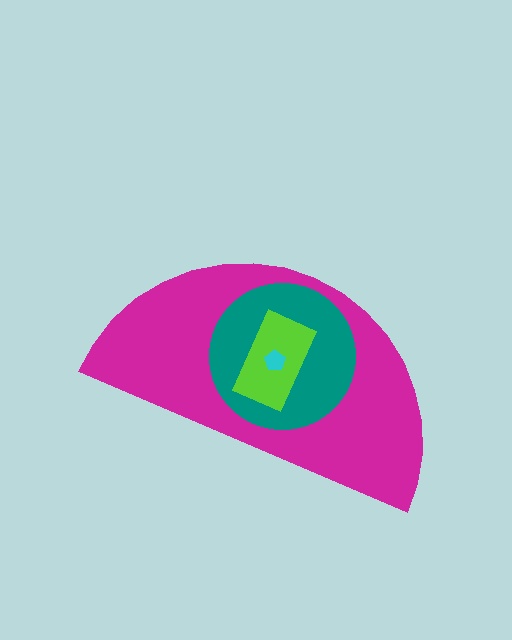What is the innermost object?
The cyan pentagon.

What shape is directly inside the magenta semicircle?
The teal circle.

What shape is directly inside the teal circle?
The lime rectangle.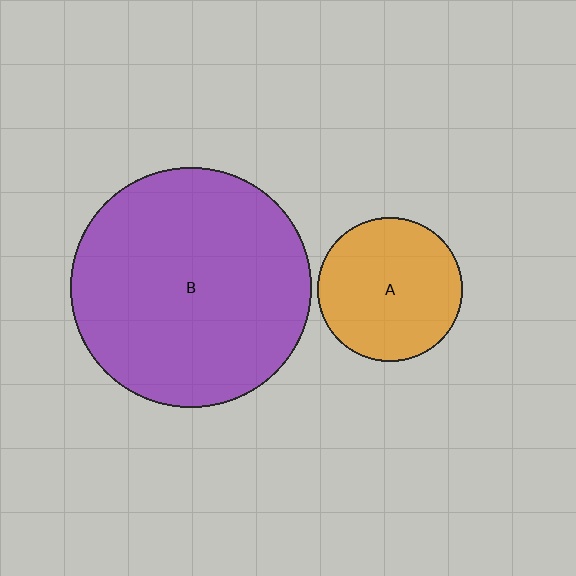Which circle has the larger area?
Circle B (purple).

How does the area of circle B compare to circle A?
Approximately 2.8 times.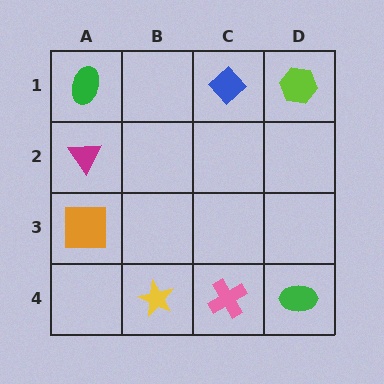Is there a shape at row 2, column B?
No, that cell is empty.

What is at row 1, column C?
A blue diamond.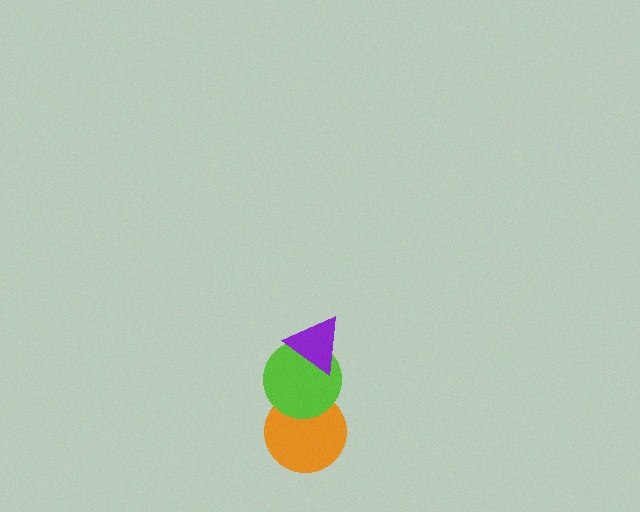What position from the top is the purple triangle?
The purple triangle is 1st from the top.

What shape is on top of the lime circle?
The purple triangle is on top of the lime circle.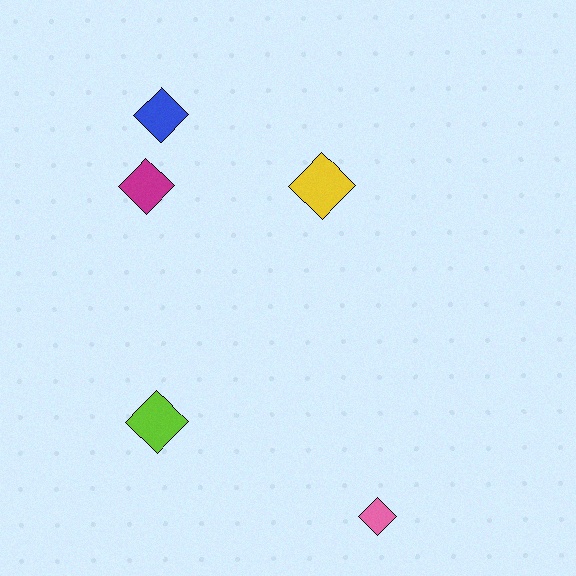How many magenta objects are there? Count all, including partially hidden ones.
There is 1 magenta object.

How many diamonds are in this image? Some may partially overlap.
There are 5 diamonds.